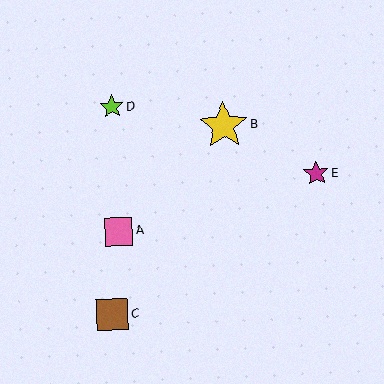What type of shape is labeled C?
Shape C is a brown square.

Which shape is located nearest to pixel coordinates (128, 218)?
The pink square (labeled A) at (119, 231) is nearest to that location.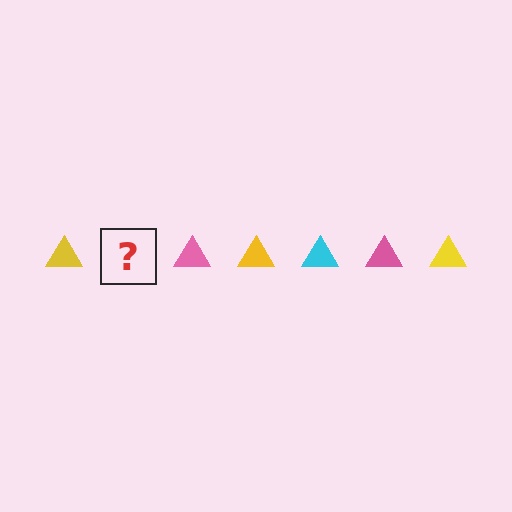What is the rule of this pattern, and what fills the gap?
The rule is that the pattern cycles through yellow, cyan, pink triangles. The gap should be filled with a cyan triangle.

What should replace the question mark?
The question mark should be replaced with a cyan triangle.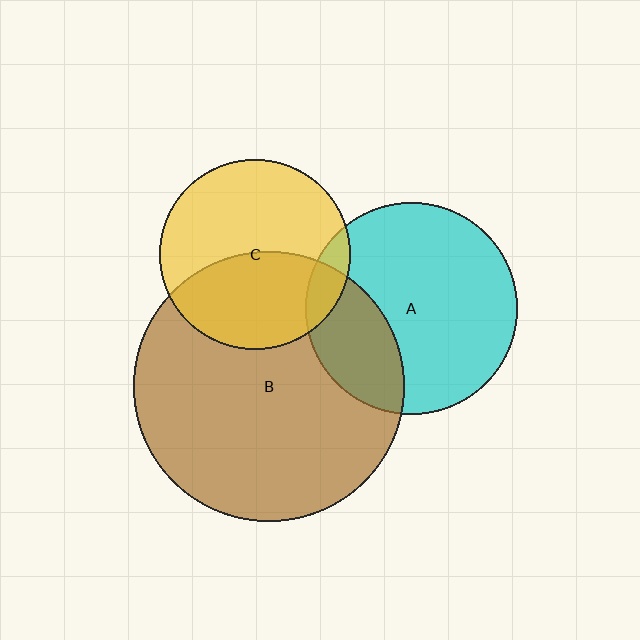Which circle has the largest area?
Circle B (brown).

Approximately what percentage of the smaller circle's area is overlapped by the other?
Approximately 25%.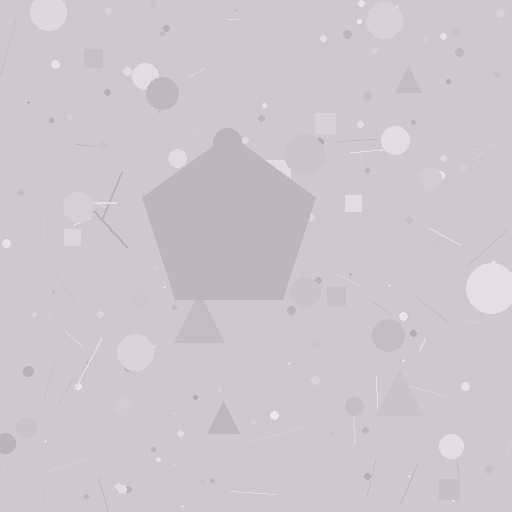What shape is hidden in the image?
A pentagon is hidden in the image.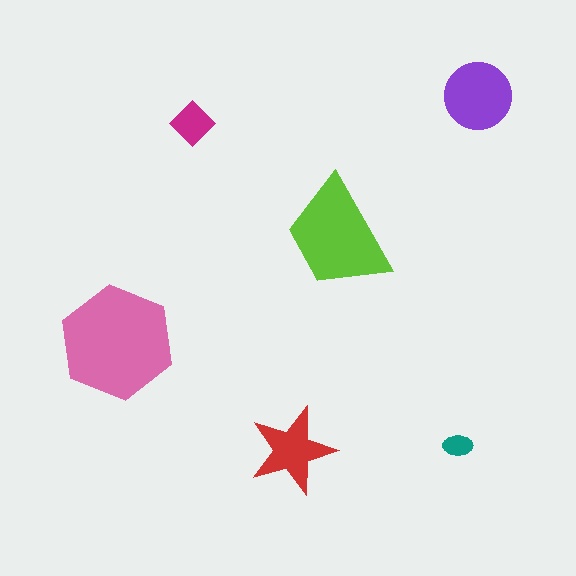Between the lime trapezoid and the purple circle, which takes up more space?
The lime trapezoid.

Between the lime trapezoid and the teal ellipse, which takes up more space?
The lime trapezoid.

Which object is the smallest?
The teal ellipse.